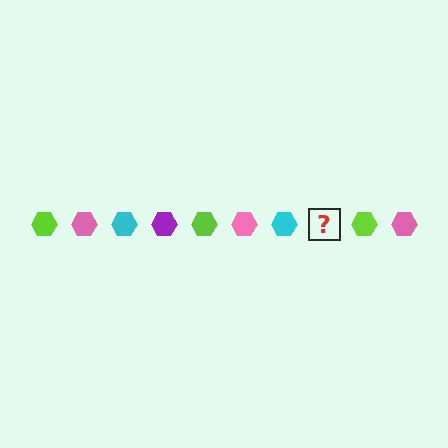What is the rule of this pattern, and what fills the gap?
The rule is that the pattern cycles through lime, pink, cyan, purple hexagons. The gap should be filled with a purple hexagon.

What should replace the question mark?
The question mark should be replaced with a purple hexagon.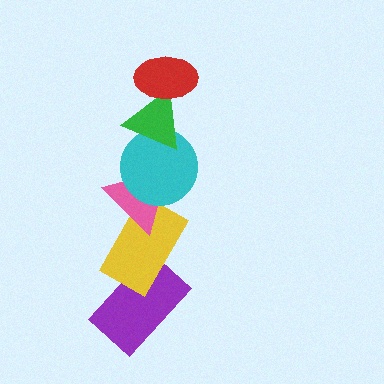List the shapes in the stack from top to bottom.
From top to bottom: the red ellipse, the green triangle, the cyan circle, the pink triangle, the yellow rectangle, the purple rectangle.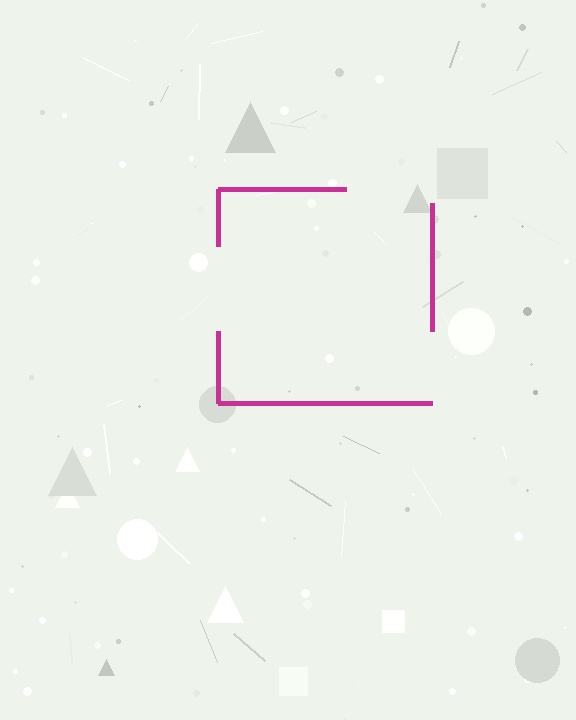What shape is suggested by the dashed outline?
The dashed outline suggests a square.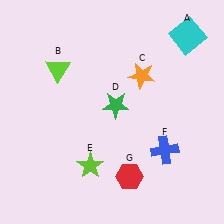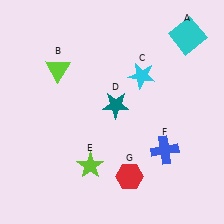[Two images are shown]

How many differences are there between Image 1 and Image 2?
There are 2 differences between the two images.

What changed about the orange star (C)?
In Image 1, C is orange. In Image 2, it changed to cyan.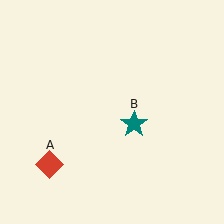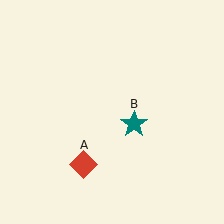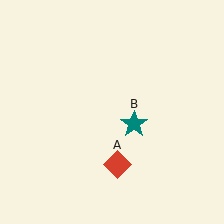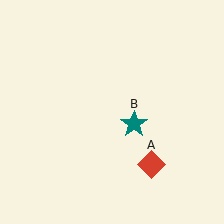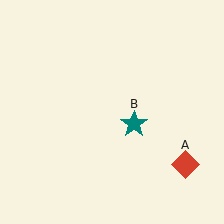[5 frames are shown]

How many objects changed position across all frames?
1 object changed position: red diamond (object A).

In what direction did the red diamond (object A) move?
The red diamond (object A) moved right.